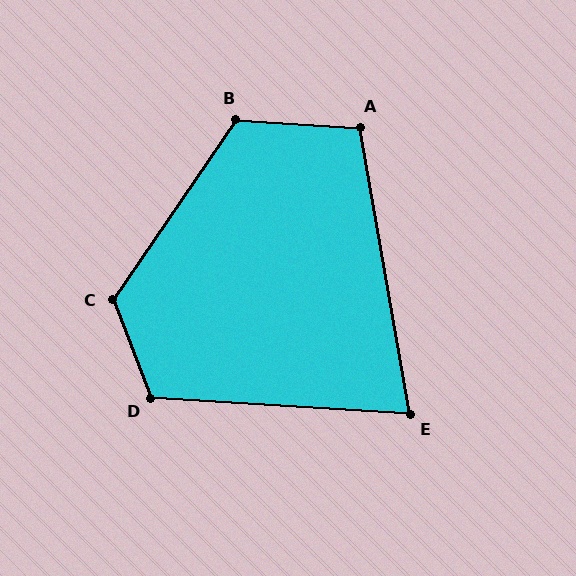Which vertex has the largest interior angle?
C, at approximately 124 degrees.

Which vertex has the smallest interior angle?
E, at approximately 77 degrees.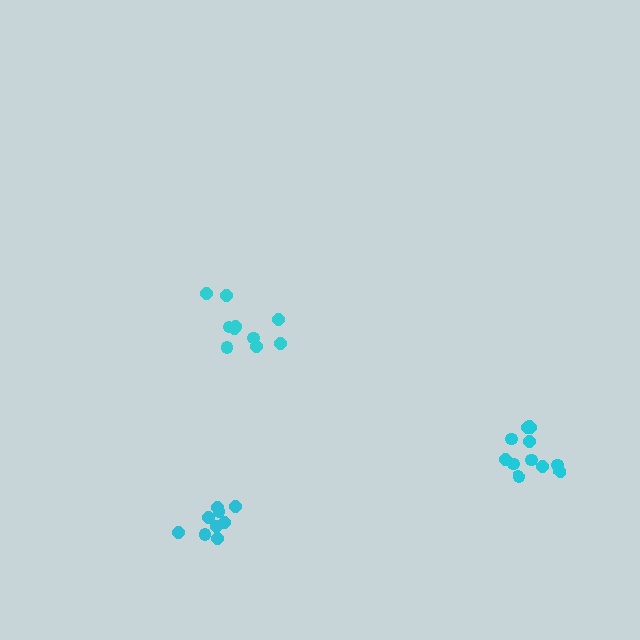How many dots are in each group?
Group 1: 12 dots, Group 2: 9 dots, Group 3: 10 dots (31 total).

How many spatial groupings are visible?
There are 3 spatial groupings.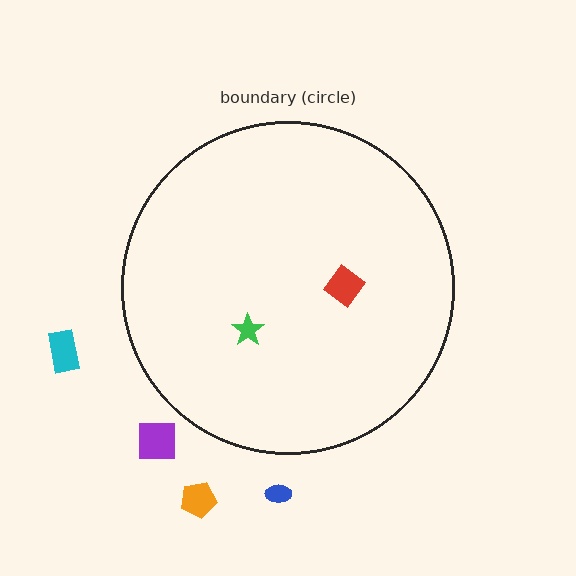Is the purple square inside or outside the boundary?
Outside.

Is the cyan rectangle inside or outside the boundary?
Outside.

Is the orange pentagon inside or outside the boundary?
Outside.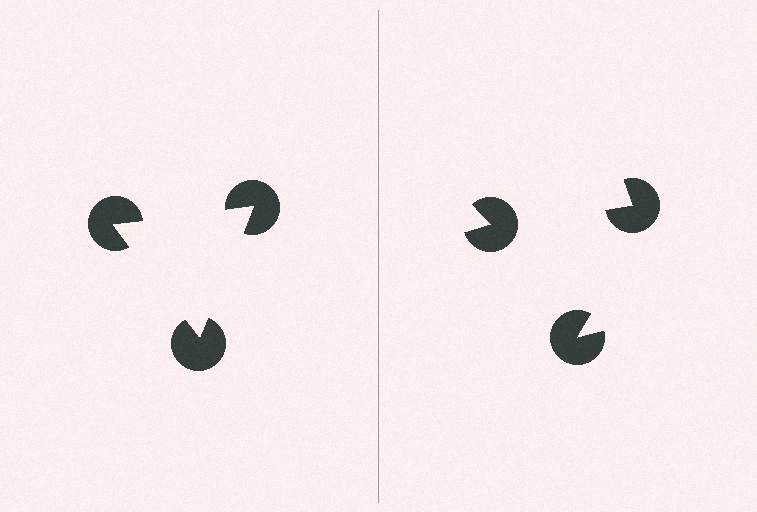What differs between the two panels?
The pac-man discs are positioned identically on both sides; only the wedge orientations differ. On the left they align to a triangle; on the right they are misaligned.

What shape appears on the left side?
An illusory triangle.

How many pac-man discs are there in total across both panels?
6 — 3 on each side.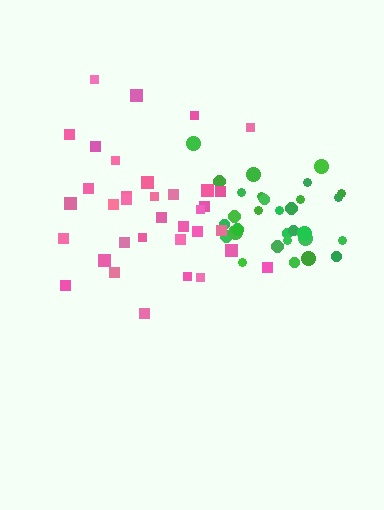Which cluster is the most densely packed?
Green.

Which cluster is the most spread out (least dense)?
Pink.